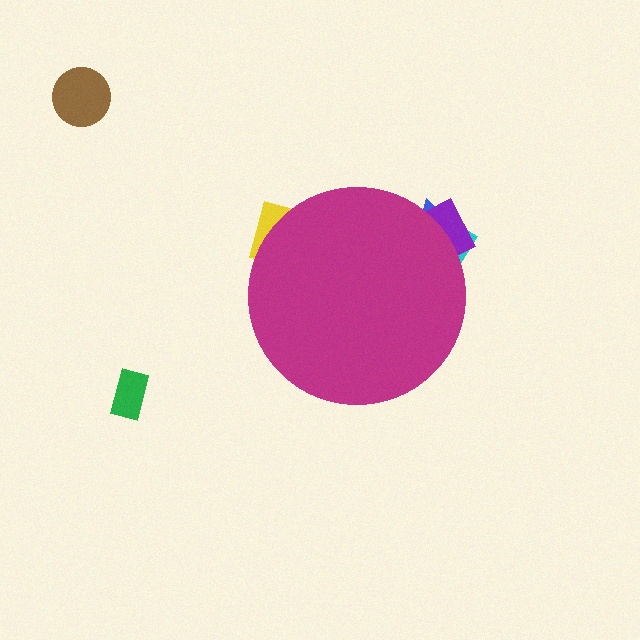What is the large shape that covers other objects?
A magenta circle.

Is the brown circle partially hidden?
No, the brown circle is fully visible.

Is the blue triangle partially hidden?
Yes, the blue triangle is partially hidden behind the magenta circle.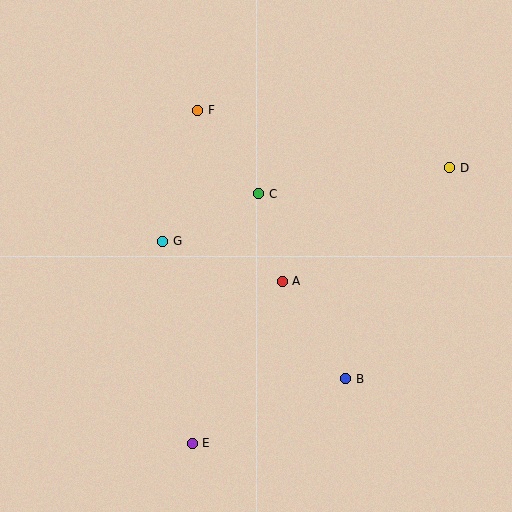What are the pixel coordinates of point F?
Point F is at (198, 110).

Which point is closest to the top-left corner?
Point F is closest to the top-left corner.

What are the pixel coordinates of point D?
Point D is at (450, 168).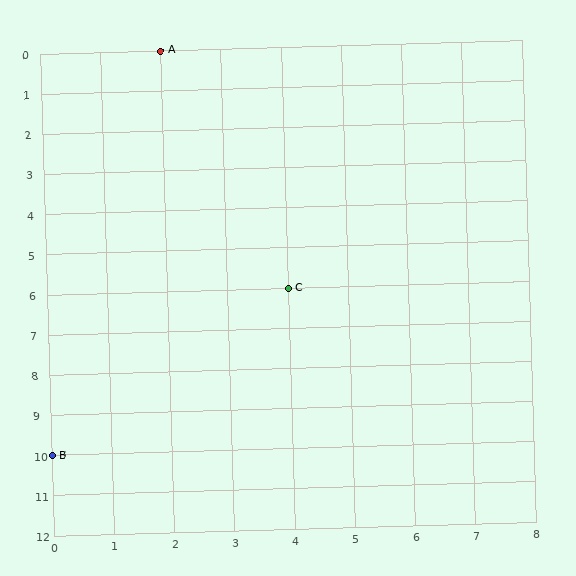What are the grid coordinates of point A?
Point A is at grid coordinates (2, 0).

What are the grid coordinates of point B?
Point B is at grid coordinates (0, 10).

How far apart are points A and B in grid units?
Points A and B are 2 columns and 10 rows apart (about 10.2 grid units diagonally).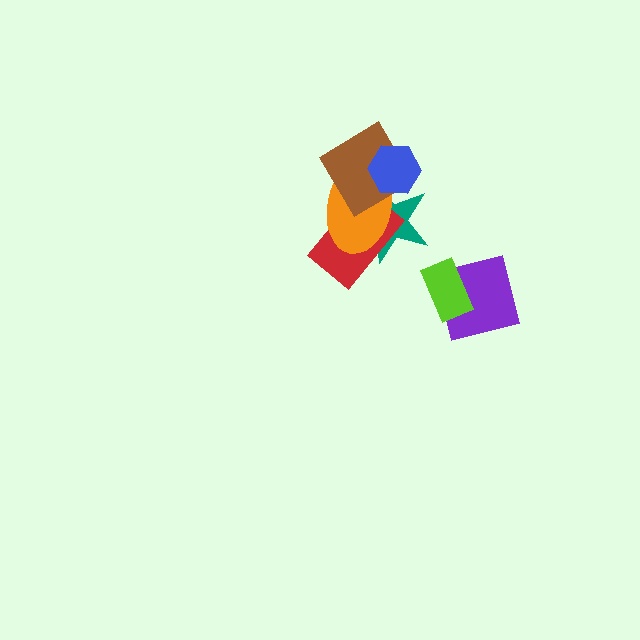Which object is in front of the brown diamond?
The blue hexagon is in front of the brown diamond.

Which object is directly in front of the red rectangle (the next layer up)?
The orange ellipse is directly in front of the red rectangle.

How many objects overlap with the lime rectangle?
1 object overlaps with the lime rectangle.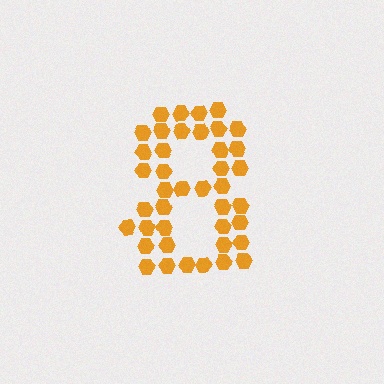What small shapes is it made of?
It is made of small hexagons.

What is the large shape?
The large shape is the digit 8.